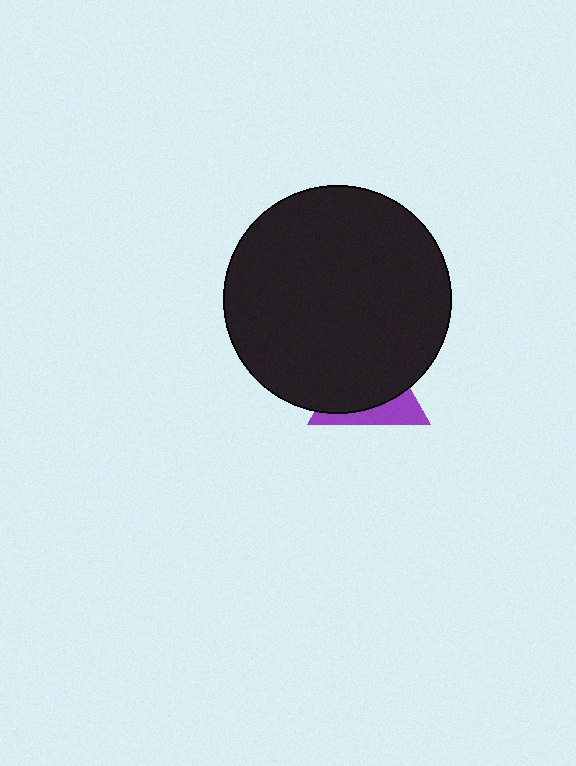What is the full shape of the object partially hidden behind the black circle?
The partially hidden object is a purple triangle.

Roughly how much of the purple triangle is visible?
A small part of it is visible (roughly 32%).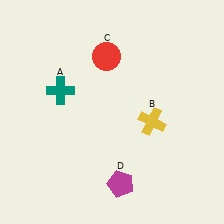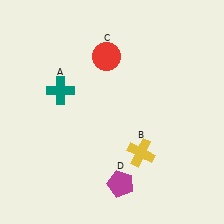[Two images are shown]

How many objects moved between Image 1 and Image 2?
1 object moved between the two images.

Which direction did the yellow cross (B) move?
The yellow cross (B) moved down.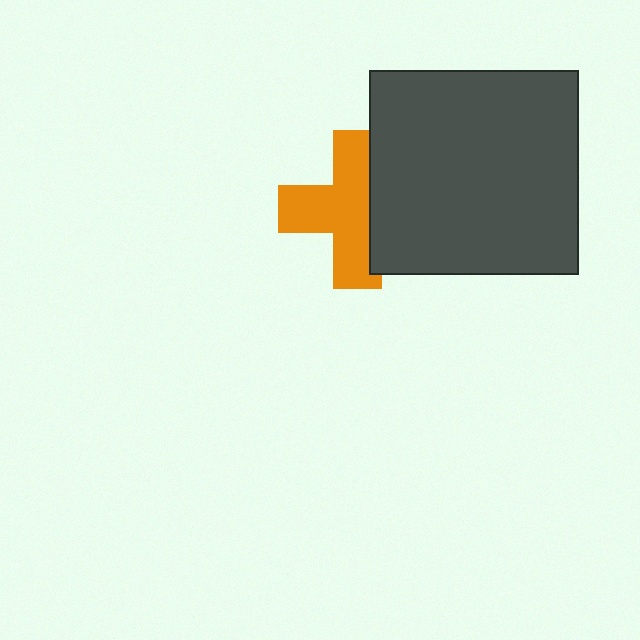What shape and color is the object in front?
The object in front is a dark gray rectangle.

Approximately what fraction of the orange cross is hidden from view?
Roughly 34% of the orange cross is hidden behind the dark gray rectangle.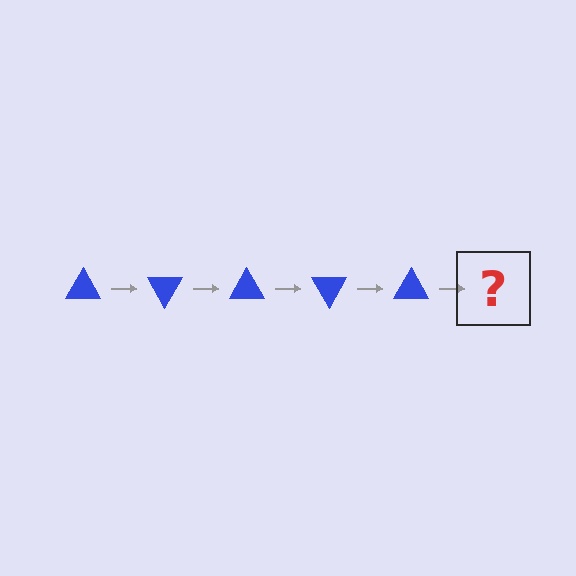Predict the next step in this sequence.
The next step is a blue triangle rotated 300 degrees.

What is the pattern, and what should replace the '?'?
The pattern is that the triangle rotates 60 degrees each step. The '?' should be a blue triangle rotated 300 degrees.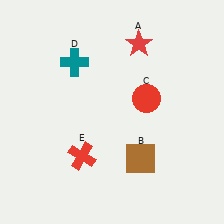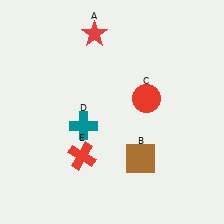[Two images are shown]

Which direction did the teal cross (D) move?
The teal cross (D) moved down.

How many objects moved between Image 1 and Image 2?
2 objects moved between the two images.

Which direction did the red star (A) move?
The red star (A) moved left.